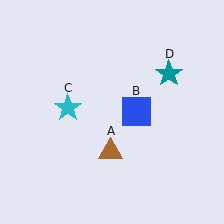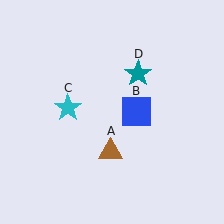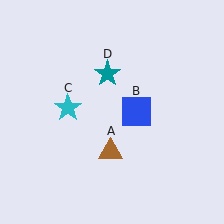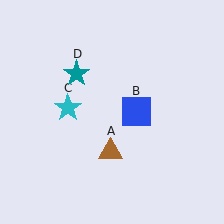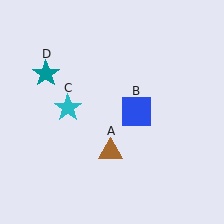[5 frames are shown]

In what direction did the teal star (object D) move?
The teal star (object D) moved left.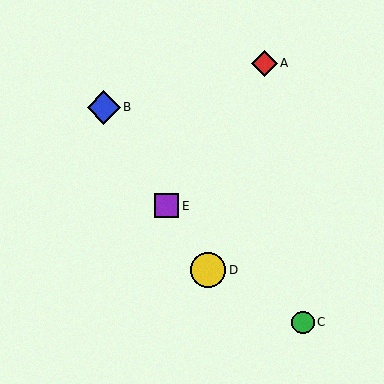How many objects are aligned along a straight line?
3 objects (B, D, E) are aligned along a straight line.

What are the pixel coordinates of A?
Object A is at (265, 63).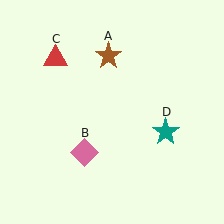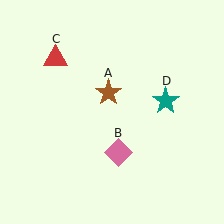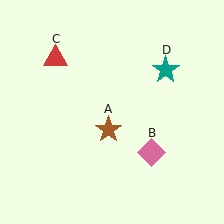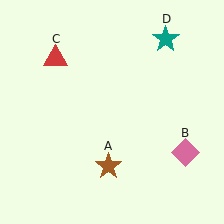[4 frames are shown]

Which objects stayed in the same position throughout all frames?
Red triangle (object C) remained stationary.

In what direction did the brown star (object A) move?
The brown star (object A) moved down.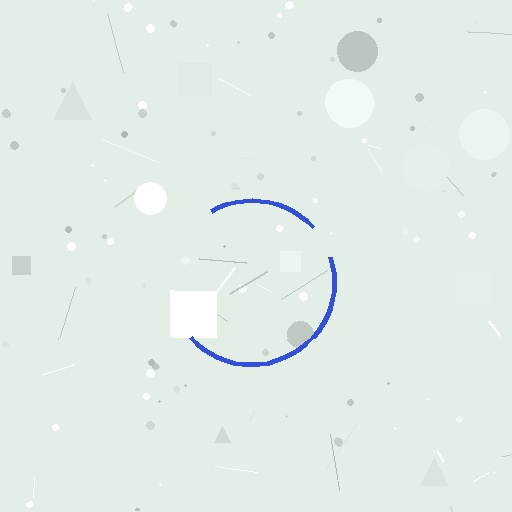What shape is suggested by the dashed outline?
The dashed outline suggests a circle.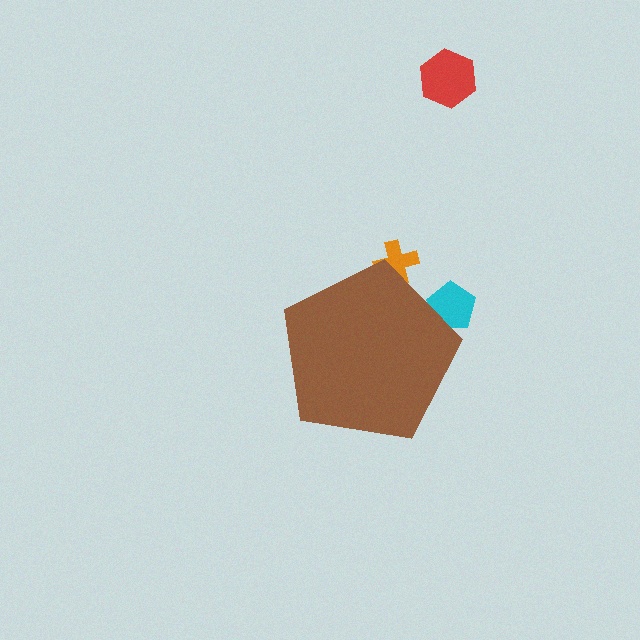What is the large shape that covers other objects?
A brown pentagon.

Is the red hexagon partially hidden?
No, the red hexagon is fully visible.